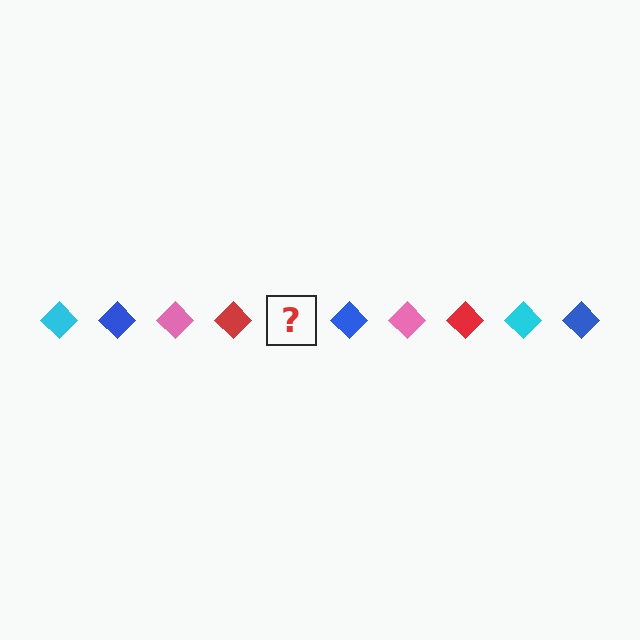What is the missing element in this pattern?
The missing element is a cyan diamond.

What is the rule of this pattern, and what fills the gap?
The rule is that the pattern cycles through cyan, blue, pink, red diamonds. The gap should be filled with a cyan diamond.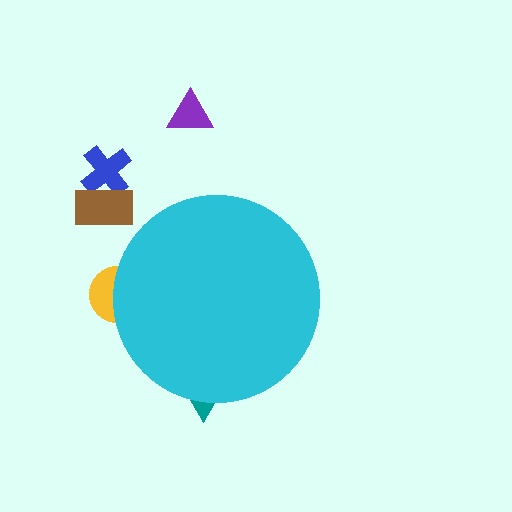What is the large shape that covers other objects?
A cyan circle.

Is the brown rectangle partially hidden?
No, the brown rectangle is fully visible.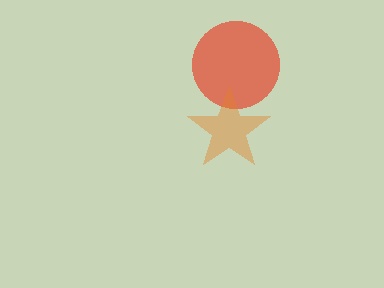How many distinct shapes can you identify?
There are 2 distinct shapes: a red circle, an orange star.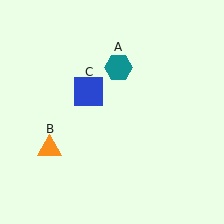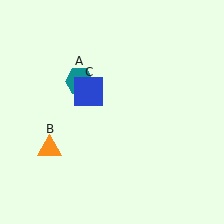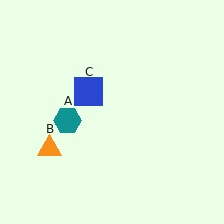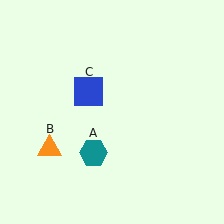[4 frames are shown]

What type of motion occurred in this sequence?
The teal hexagon (object A) rotated counterclockwise around the center of the scene.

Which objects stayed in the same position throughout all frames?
Orange triangle (object B) and blue square (object C) remained stationary.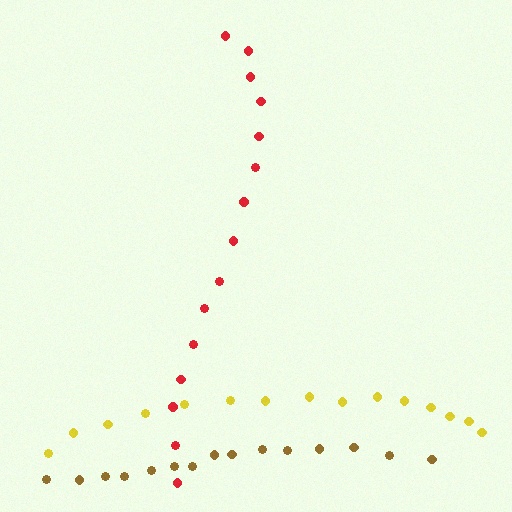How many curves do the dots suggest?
There are 3 distinct paths.